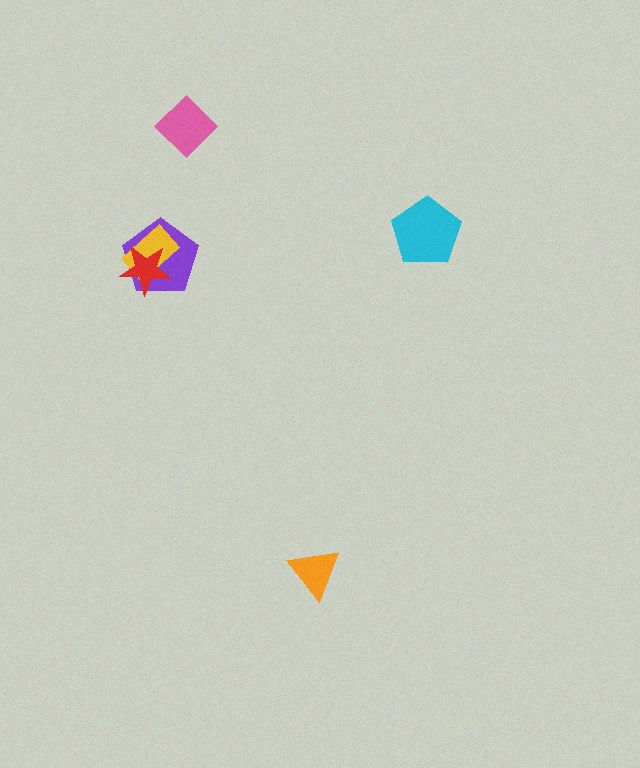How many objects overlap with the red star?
2 objects overlap with the red star.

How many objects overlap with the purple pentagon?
2 objects overlap with the purple pentagon.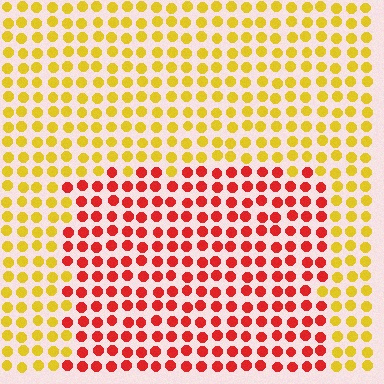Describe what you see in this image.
The image is filled with small yellow elements in a uniform arrangement. A rectangle-shaped region is visible where the elements are tinted to a slightly different hue, forming a subtle color boundary.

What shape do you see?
I see a rectangle.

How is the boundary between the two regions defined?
The boundary is defined purely by a slight shift in hue (about 53 degrees). Spacing, size, and orientation are identical on both sides.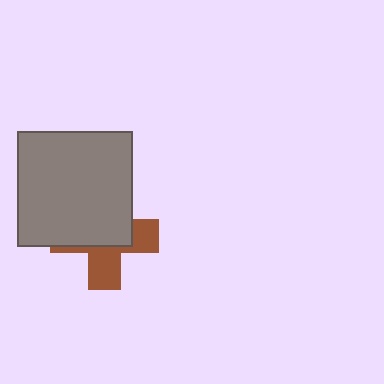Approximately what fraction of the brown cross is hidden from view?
Roughly 58% of the brown cross is hidden behind the gray square.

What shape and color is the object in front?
The object in front is a gray square.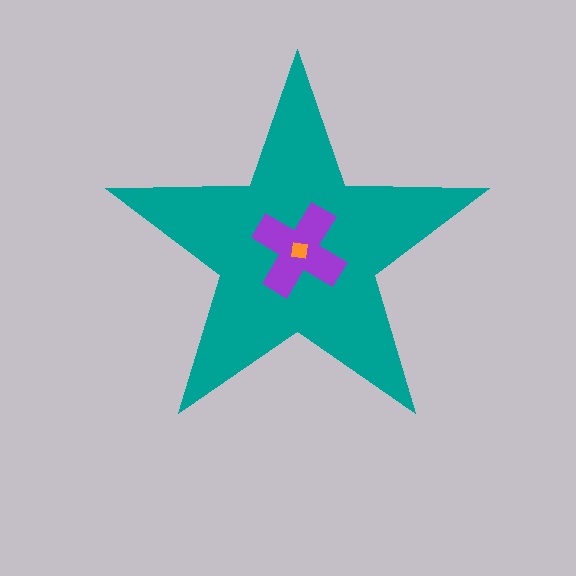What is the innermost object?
The orange square.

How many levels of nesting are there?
3.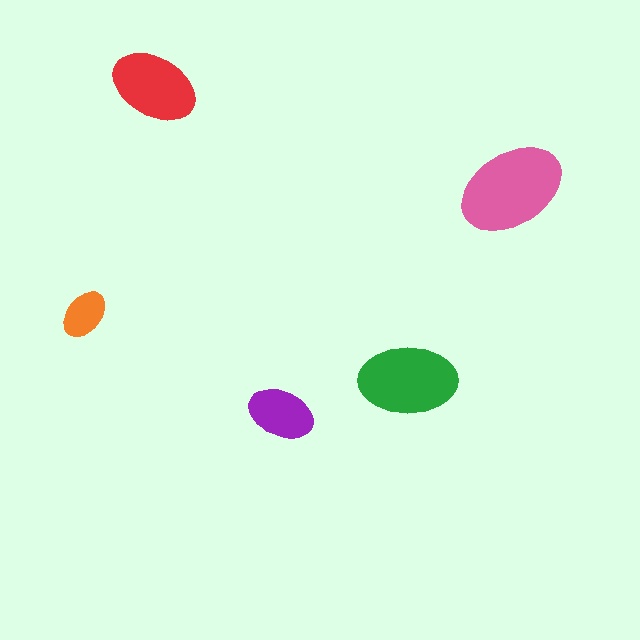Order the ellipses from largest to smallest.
the pink one, the green one, the red one, the purple one, the orange one.